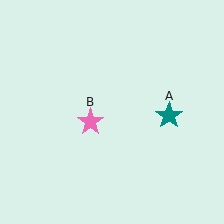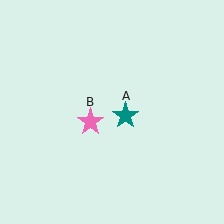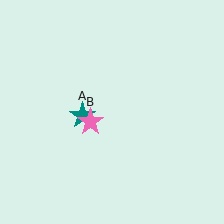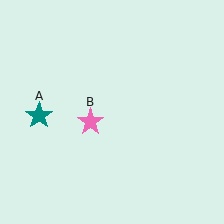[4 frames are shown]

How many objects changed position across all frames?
1 object changed position: teal star (object A).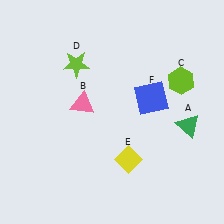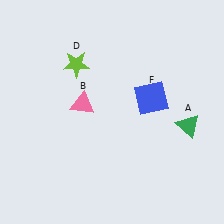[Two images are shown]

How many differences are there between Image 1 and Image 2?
There are 2 differences between the two images.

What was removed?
The lime hexagon (C), the yellow diamond (E) were removed in Image 2.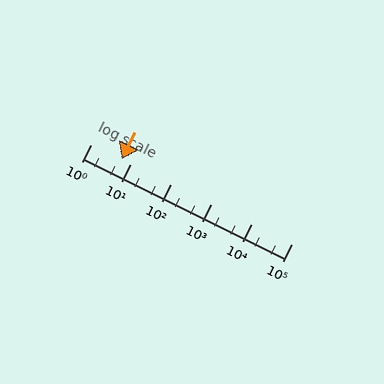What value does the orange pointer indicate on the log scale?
The pointer indicates approximately 5.8.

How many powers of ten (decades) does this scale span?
The scale spans 5 decades, from 1 to 100000.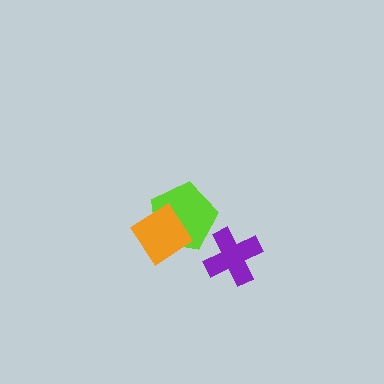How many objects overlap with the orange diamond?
1 object overlaps with the orange diamond.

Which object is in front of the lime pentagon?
The orange diamond is in front of the lime pentagon.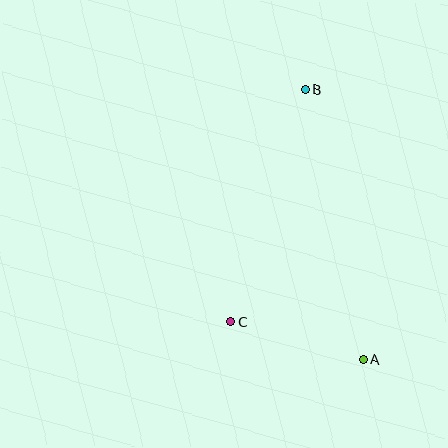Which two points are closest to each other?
Points A and C are closest to each other.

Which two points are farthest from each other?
Points A and B are farthest from each other.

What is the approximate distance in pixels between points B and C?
The distance between B and C is approximately 244 pixels.